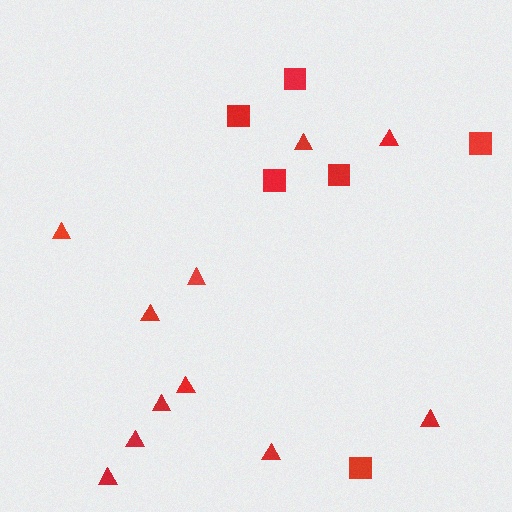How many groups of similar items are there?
There are 2 groups: one group of squares (6) and one group of triangles (11).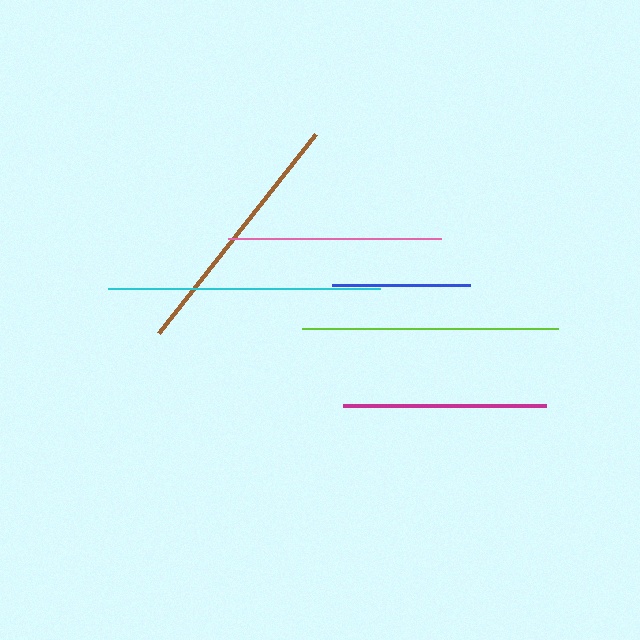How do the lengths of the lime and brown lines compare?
The lime and brown lines are approximately the same length.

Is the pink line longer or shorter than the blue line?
The pink line is longer than the blue line.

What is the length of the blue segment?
The blue segment is approximately 138 pixels long.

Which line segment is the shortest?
The blue line is the shortest at approximately 138 pixels.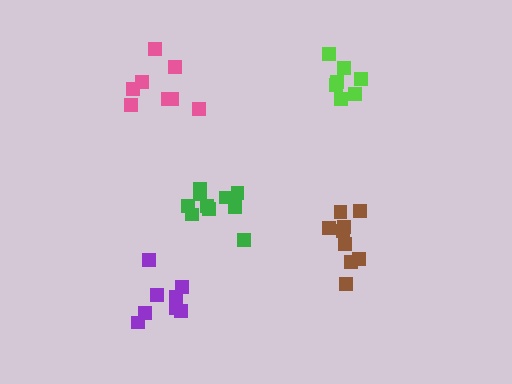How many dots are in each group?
Group 1: 9 dots, Group 2: 7 dots, Group 3: 8 dots, Group 4: 8 dots, Group 5: 10 dots (42 total).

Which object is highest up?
The lime cluster is topmost.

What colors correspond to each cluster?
The clusters are colored: brown, lime, pink, purple, green.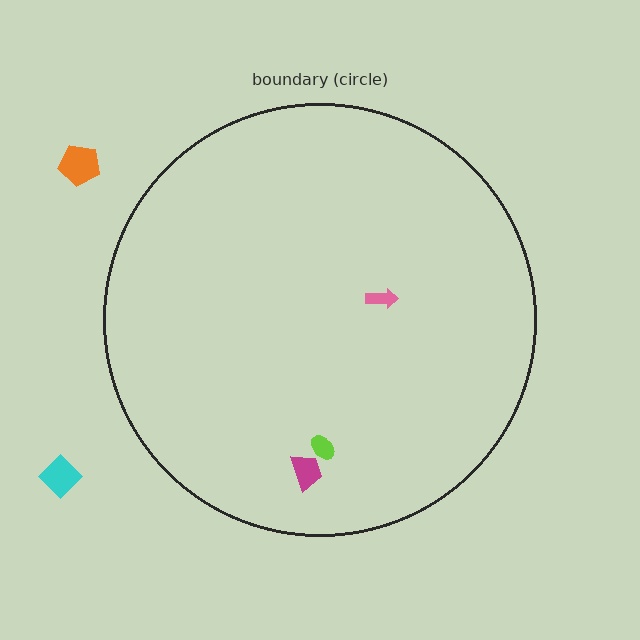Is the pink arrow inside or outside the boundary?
Inside.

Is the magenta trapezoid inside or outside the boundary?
Inside.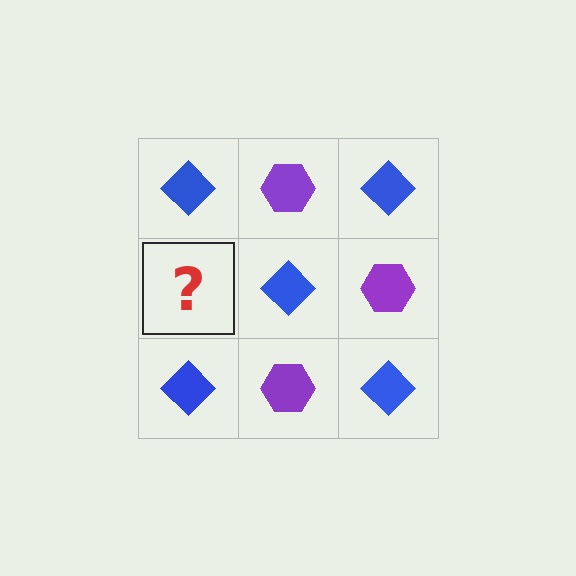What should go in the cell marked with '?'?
The missing cell should contain a purple hexagon.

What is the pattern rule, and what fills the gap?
The rule is that it alternates blue diamond and purple hexagon in a checkerboard pattern. The gap should be filled with a purple hexagon.